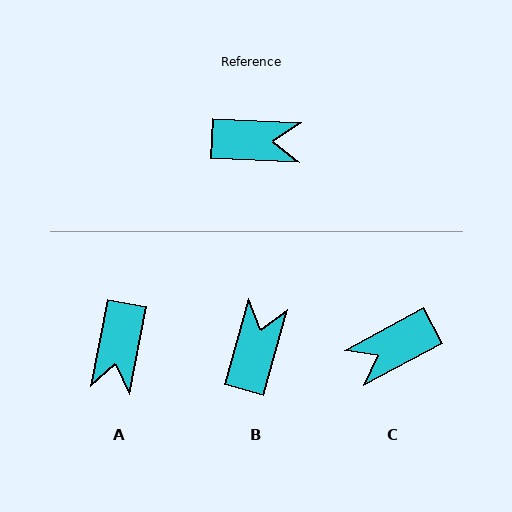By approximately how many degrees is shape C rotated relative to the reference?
Approximately 149 degrees clockwise.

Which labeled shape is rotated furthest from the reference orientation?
C, about 149 degrees away.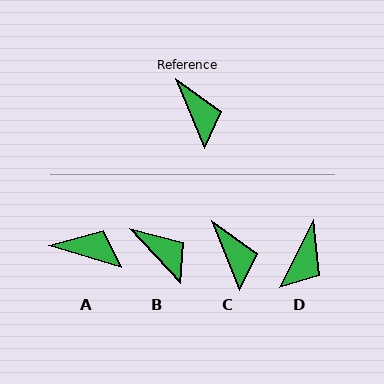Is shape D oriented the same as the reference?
No, it is off by about 48 degrees.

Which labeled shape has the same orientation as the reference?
C.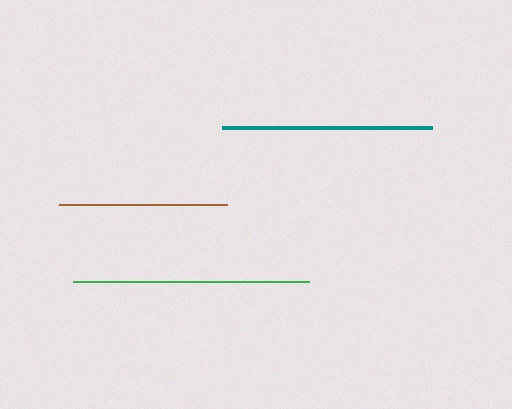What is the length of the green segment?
The green segment is approximately 236 pixels long.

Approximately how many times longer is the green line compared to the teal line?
The green line is approximately 1.1 times the length of the teal line.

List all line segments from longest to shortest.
From longest to shortest: green, teal, brown.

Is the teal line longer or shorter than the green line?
The green line is longer than the teal line.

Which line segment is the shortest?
The brown line is the shortest at approximately 168 pixels.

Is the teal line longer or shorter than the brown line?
The teal line is longer than the brown line.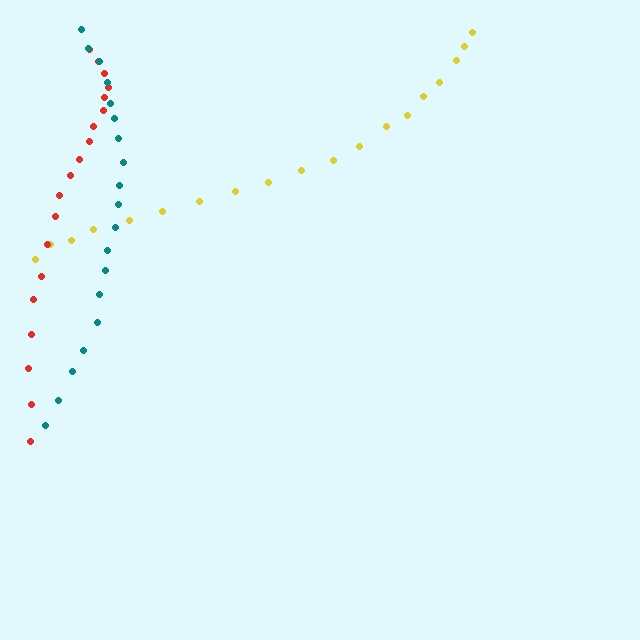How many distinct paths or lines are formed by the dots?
There are 3 distinct paths.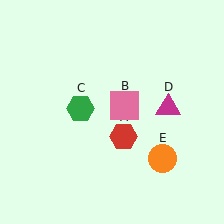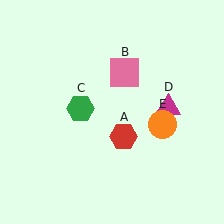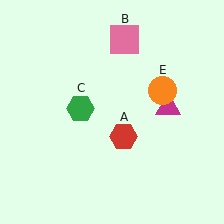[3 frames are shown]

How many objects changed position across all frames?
2 objects changed position: pink square (object B), orange circle (object E).